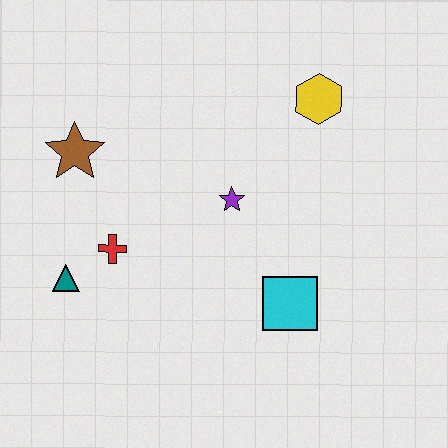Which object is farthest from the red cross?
The yellow hexagon is farthest from the red cross.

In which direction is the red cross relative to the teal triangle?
The red cross is to the right of the teal triangle.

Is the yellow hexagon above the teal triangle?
Yes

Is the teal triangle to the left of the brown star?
Yes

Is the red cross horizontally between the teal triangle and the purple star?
Yes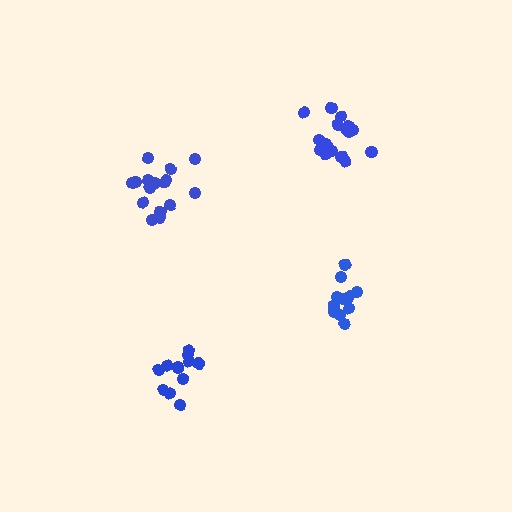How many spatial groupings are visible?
There are 4 spatial groupings.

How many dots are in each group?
Group 1: 17 dots, Group 2: 17 dots, Group 3: 12 dots, Group 4: 12 dots (58 total).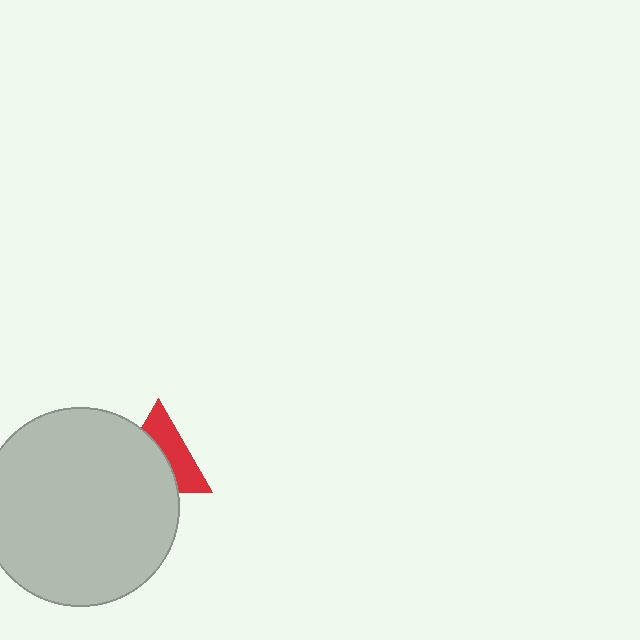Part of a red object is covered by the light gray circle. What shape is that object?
It is a triangle.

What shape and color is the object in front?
The object in front is a light gray circle.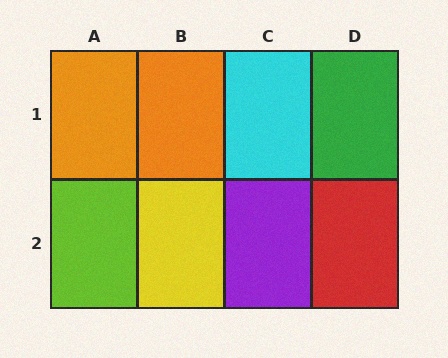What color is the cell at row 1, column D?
Green.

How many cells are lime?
1 cell is lime.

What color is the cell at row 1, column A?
Orange.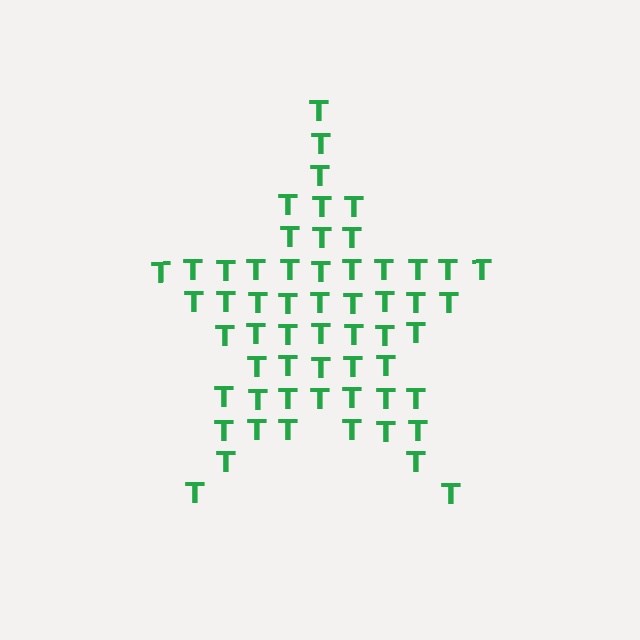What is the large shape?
The large shape is a star.